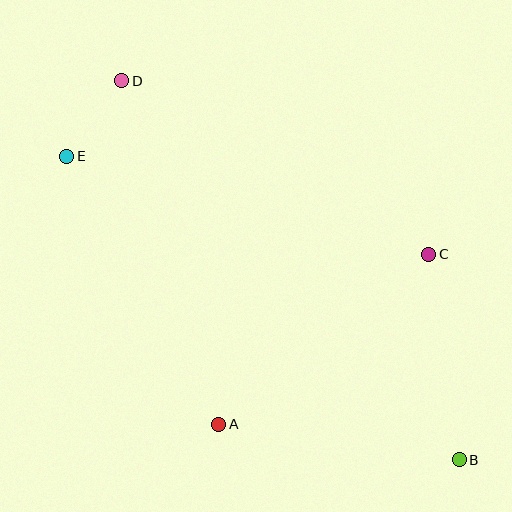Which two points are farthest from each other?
Points B and D are farthest from each other.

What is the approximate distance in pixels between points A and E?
The distance between A and E is approximately 308 pixels.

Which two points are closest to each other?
Points D and E are closest to each other.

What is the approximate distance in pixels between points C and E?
The distance between C and E is approximately 375 pixels.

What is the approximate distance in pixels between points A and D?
The distance between A and D is approximately 357 pixels.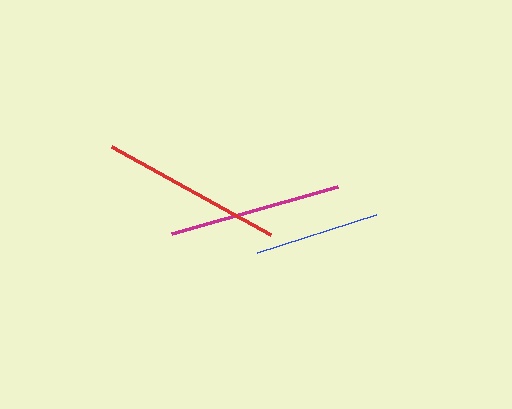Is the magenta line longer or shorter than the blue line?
The magenta line is longer than the blue line.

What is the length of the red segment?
The red segment is approximately 182 pixels long.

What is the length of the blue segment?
The blue segment is approximately 125 pixels long.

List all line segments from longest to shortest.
From longest to shortest: red, magenta, blue.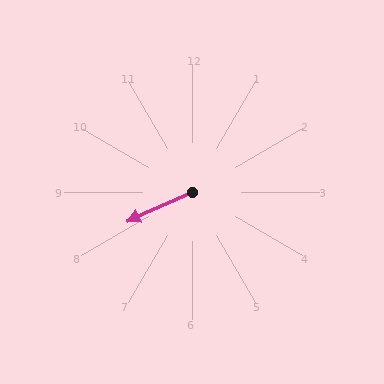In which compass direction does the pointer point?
Southwest.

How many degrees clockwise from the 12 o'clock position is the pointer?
Approximately 246 degrees.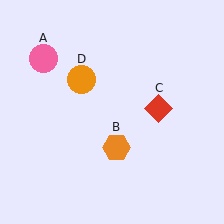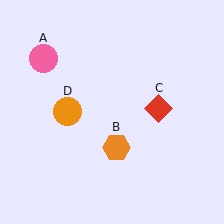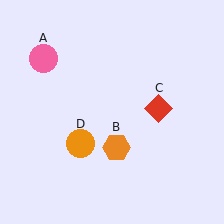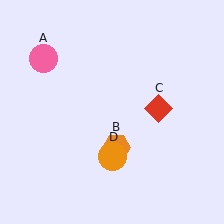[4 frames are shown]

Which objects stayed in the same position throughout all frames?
Pink circle (object A) and orange hexagon (object B) and red diamond (object C) remained stationary.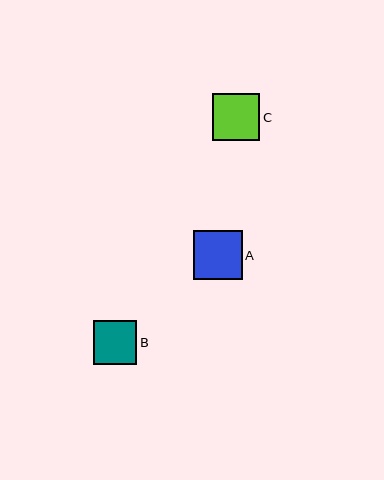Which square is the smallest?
Square B is the smallest with a size of approximately 43 pixels.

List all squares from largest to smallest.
From largest to smallest: A, C, B.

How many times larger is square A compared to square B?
Square A is approximately 1.1 times the size of square B.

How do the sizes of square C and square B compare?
Square C and square B are approximately the same size.